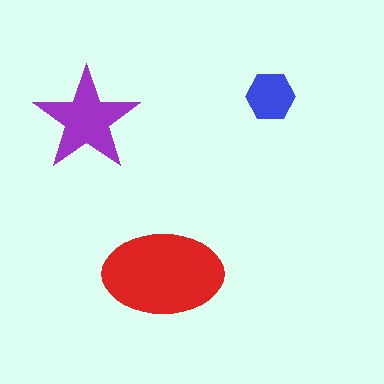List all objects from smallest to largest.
The blue hexagon, the purple star, the red ellipse.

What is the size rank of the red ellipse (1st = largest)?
1st.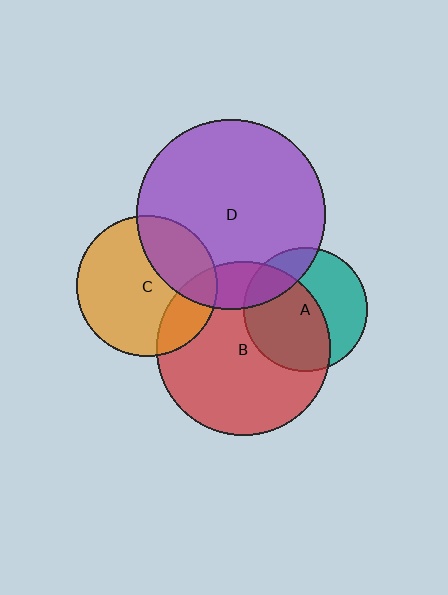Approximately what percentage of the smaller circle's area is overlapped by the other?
Approximately 20%.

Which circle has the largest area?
Circle D (purple).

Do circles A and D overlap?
Yes.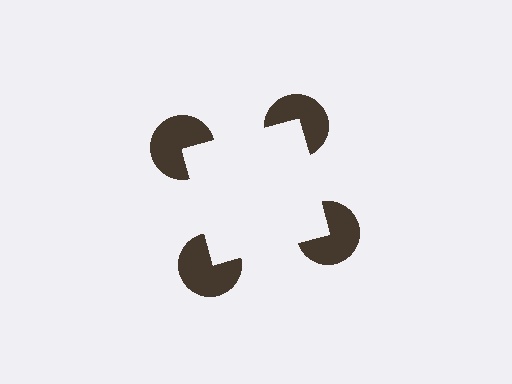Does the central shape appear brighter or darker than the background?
It typically appears slightly brighter than the background, even though no actual brightness change is drawn.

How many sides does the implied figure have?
4 sides.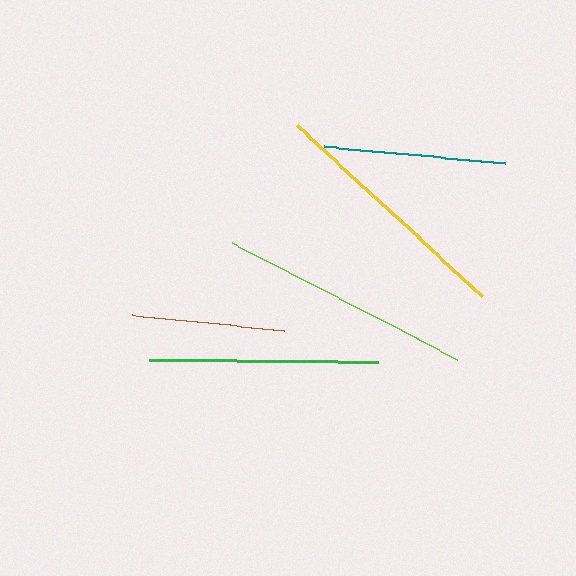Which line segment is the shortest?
The brown line is the shortest at approximately 153 pixels.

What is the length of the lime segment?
The lime segment is approximately 253 pixels long.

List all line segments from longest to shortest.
From longest to shortest: lime, yellow, green, teal, brown.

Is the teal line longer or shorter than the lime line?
The lime line is longer than the teal line.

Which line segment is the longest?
The lime line is the longest at approximately 253 pixels.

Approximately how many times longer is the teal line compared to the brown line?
The teal line is approximately 1.2 times the length of the brown line.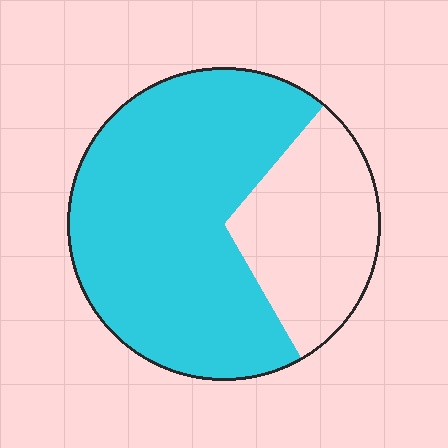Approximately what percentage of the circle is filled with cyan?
Approximately 70%.